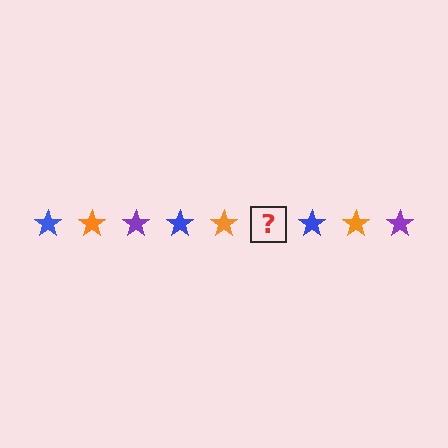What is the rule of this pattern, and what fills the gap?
The rule is that the pattern cycles through blue, orange, purple stars. The gap should be filled with a purple star.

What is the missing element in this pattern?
The missing element is a purple star.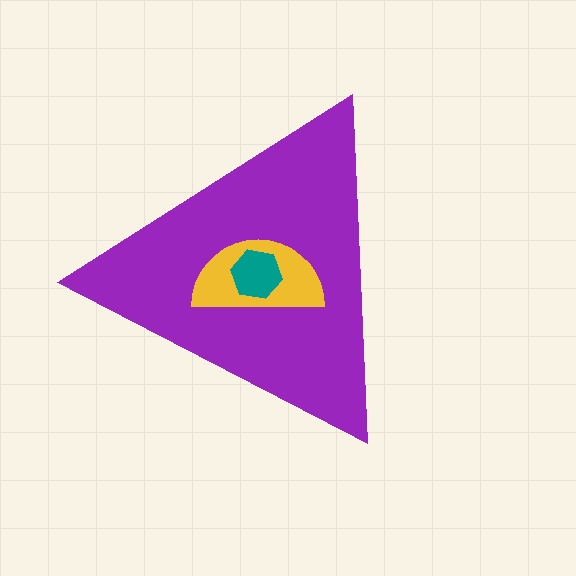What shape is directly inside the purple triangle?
The yellow semicircle.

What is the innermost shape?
The teal hexagon.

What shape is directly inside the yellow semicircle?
The teal hexagon.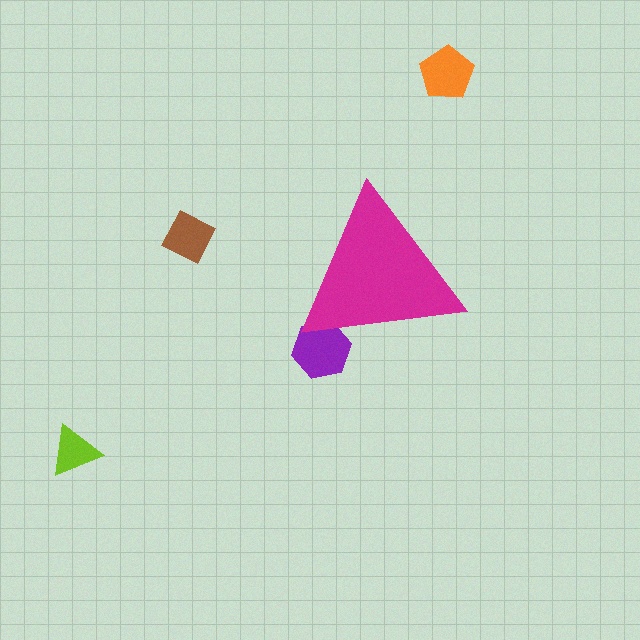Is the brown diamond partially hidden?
No, the brown diamond is fully visible.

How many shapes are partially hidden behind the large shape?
1 shape is partially hidden.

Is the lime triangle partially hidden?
No, the lime triangle is fully visible.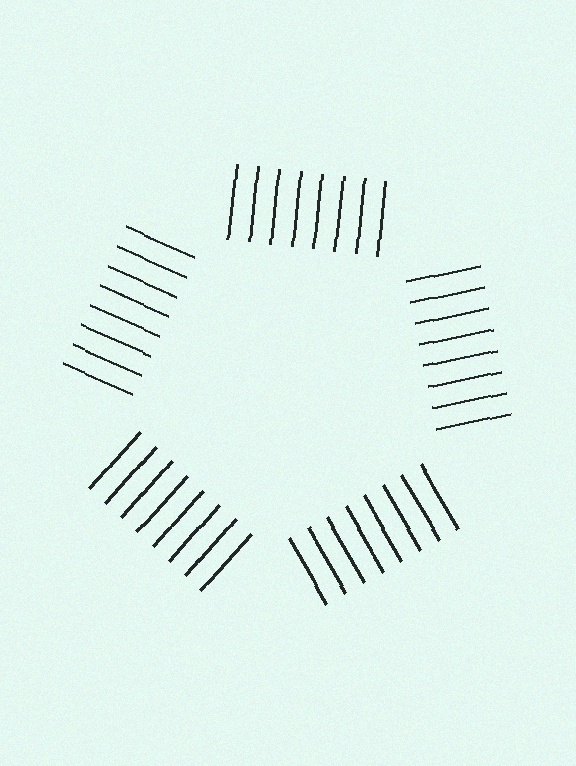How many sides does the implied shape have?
5 sides — the line-ends trace a pentagon.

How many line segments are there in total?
40 — 8 along each of the 5 edges.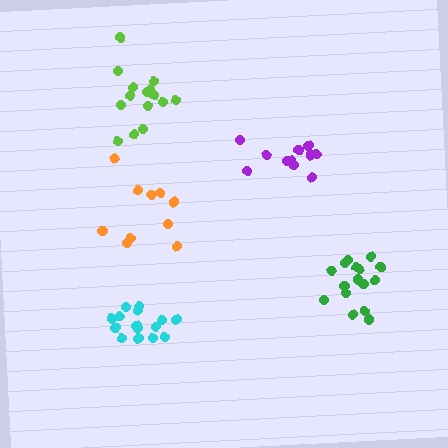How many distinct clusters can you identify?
There are 5 distinct clusters.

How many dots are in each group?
Group 1: 15 dots, Group 2: 11 dots, Group 3: 16 dots, Group 4: 16 dots, Group 5: 10 dots (68 total).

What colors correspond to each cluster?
The clusters are colored: cyan, purple, green, lime, orange.